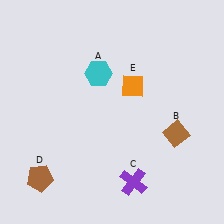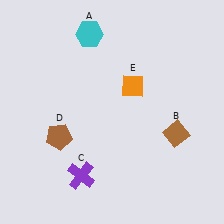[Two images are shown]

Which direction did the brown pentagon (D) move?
The brown pentagon (D) moved up.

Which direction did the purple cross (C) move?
The purple cross (C) moved left.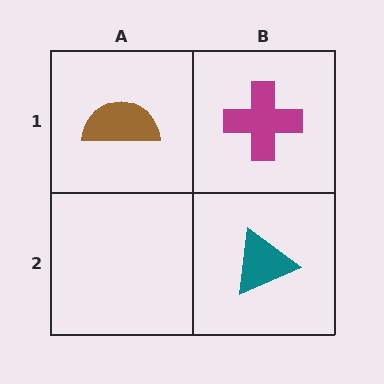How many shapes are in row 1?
2 shapes.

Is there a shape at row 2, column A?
No, that cell is empty.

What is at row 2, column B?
A teal triangle.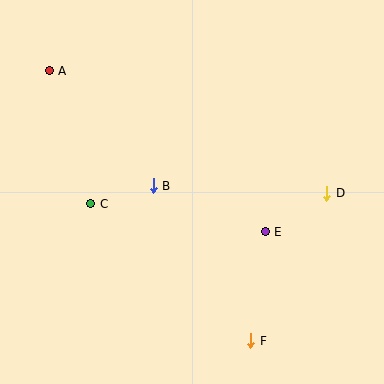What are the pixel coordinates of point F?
Point F is at (251, 341).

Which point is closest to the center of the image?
Point B at (153, 186) is closest to the center.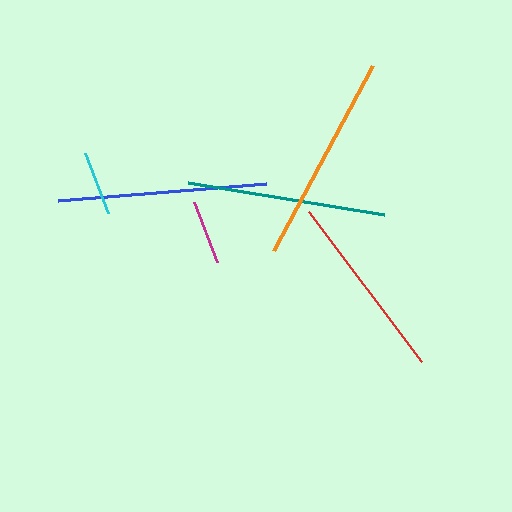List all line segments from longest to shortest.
From longest to shortest: orange, blue, teal, red, cyan, magenta.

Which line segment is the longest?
The orange line is the longest at approximately 210 pixels.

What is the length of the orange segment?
The orange segment is approximately 210 pixels long.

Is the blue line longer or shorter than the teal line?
The blue line is longer than the teal line.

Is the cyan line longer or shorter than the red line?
The red line is longer than the cyan line.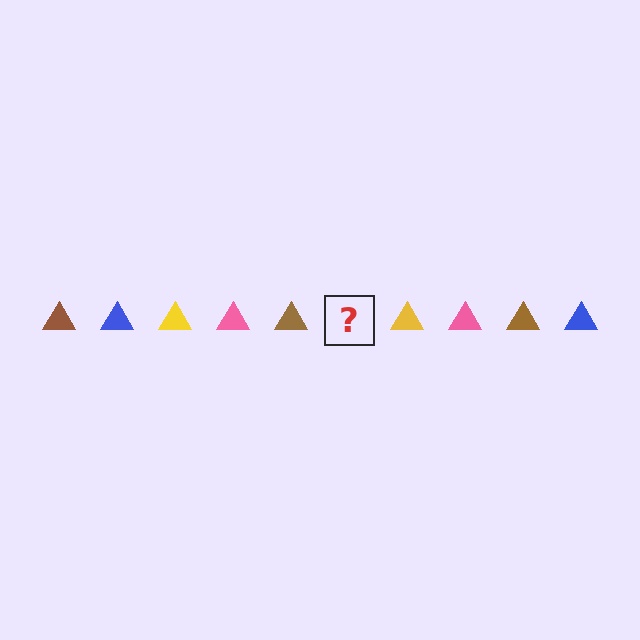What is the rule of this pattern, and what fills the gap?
The rule is that the pattern cycles through brown, blue, yellow, pink triangles. The gap should be filled with a blue triangle.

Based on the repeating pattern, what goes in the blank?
The blank should be a blue triangle.